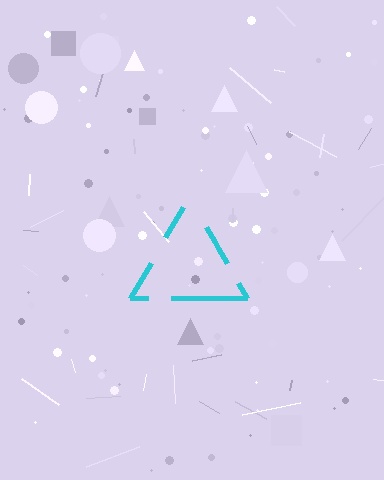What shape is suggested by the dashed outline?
The dashed outline suggests a triangle.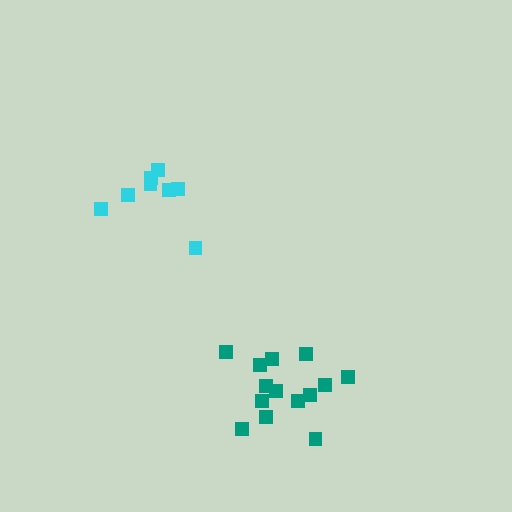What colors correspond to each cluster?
The clusters are colored: cyan, teal.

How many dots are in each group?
Group 1: 8 dots, Group 2: 14 dots (22 total).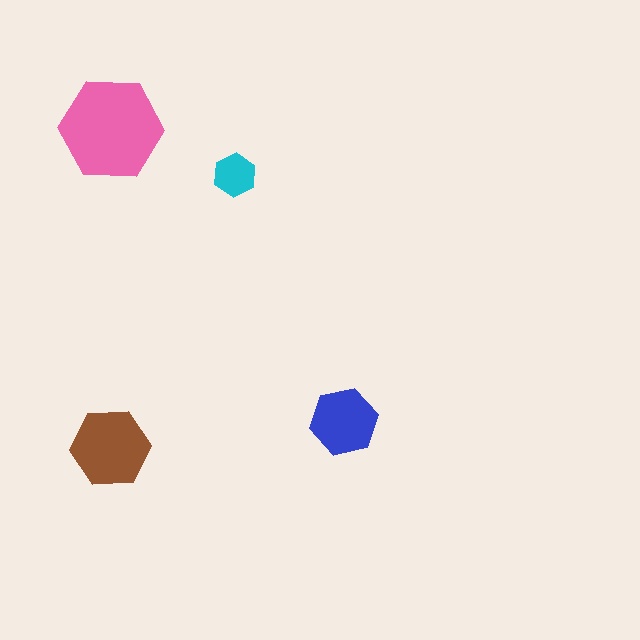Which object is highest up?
The pink hexagon is topmost.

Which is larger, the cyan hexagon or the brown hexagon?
The brown one.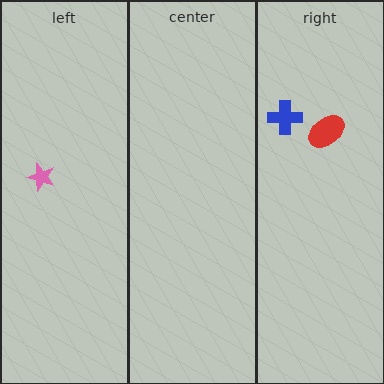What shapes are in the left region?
The pink star.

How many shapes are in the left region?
1.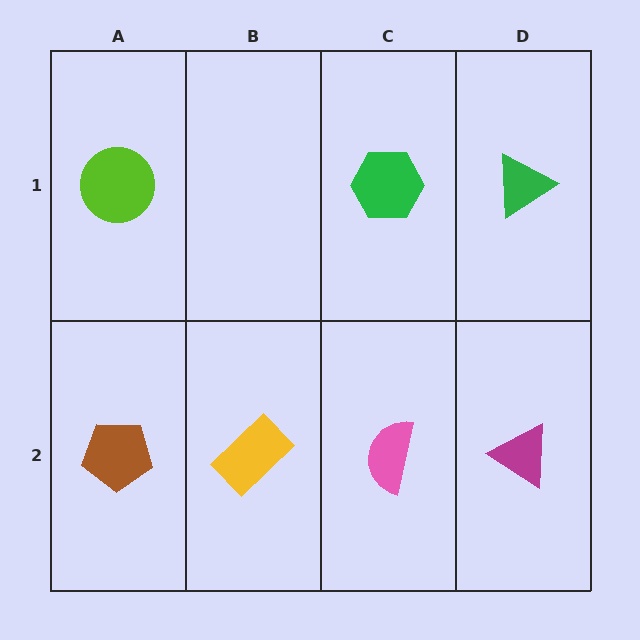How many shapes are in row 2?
4 shapes.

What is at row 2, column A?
A brown pentagon.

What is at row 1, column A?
A lime circle.